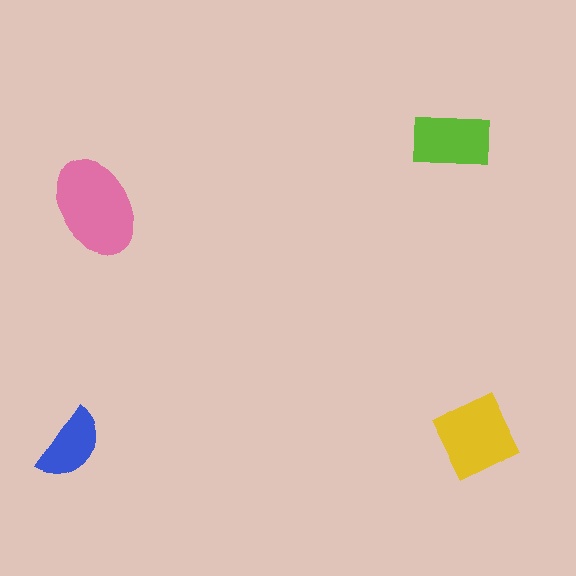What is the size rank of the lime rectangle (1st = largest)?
3rd.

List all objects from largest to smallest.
The pink ellipse, the yellow diamond, the lime rectangle, the blue semicircle.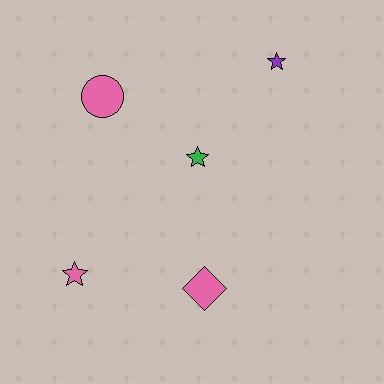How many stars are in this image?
There are 3 stars.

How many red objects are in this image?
There are no red objects.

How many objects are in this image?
There are 5 objects.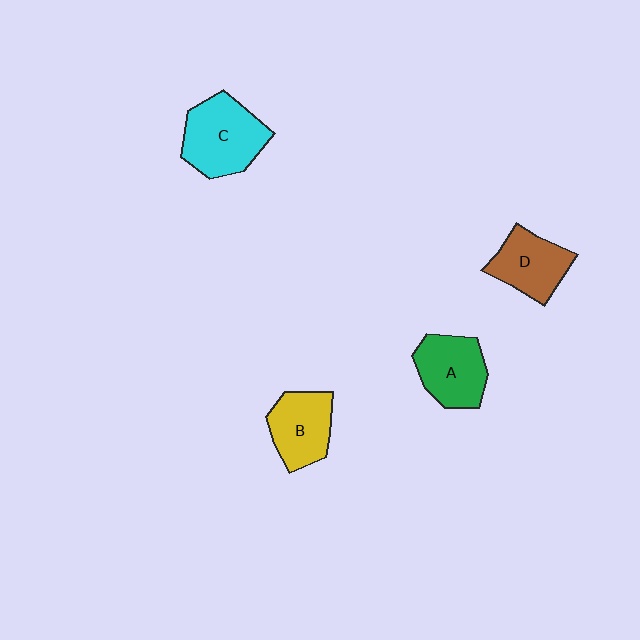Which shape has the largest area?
Shape C (cyan).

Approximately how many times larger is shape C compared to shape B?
Approximately 1.3 times.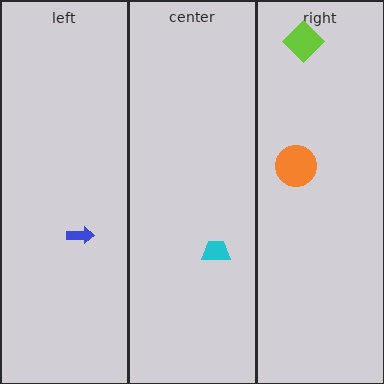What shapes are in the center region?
The cyan trapezoid.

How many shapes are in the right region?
2.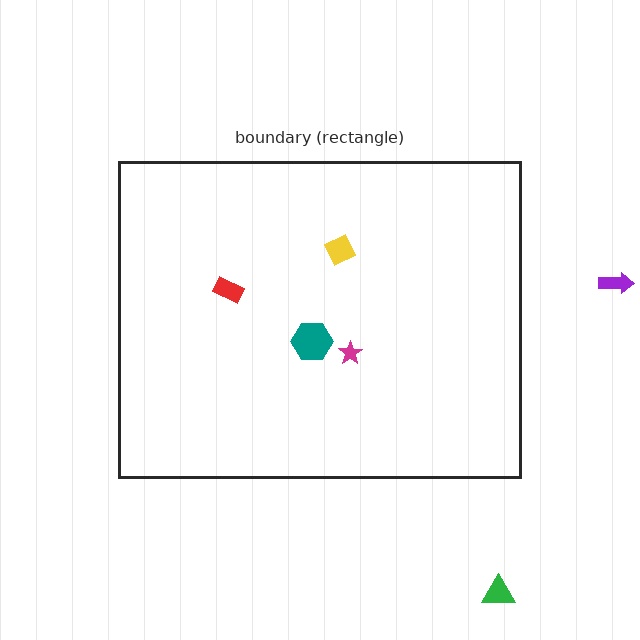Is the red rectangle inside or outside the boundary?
Inside.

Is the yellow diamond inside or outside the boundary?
Inside.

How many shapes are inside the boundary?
4 inside, 2 outside.